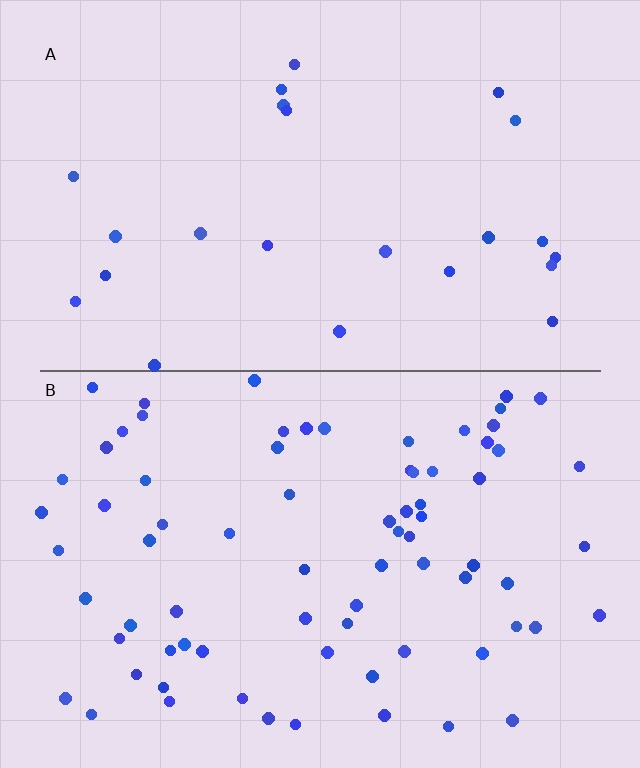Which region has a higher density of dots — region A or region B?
B (the bottom).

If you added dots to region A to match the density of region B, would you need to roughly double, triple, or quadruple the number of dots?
Approximately triple.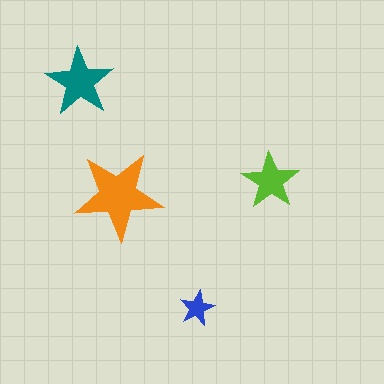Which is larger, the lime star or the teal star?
The teal one.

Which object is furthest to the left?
The teal star is leftmost.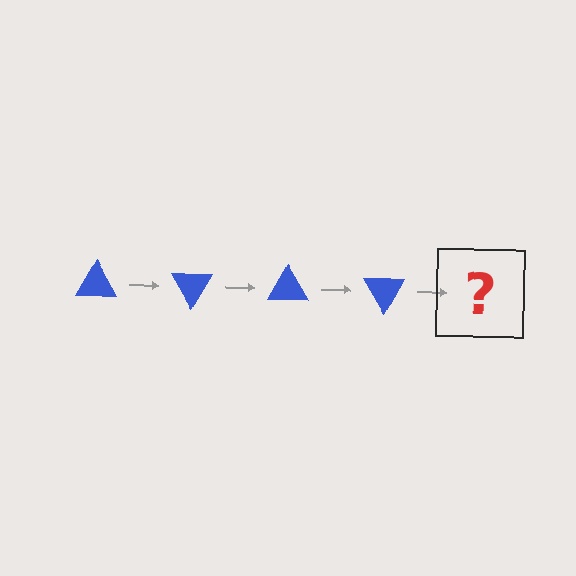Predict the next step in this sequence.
The next step is a blue triangle rotated 240 degrees.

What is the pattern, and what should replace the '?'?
The pattern is that the triangle rotates 60 degrees each step. The '?' should be a blue triangle rotated 240 degrees.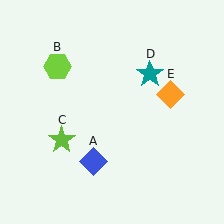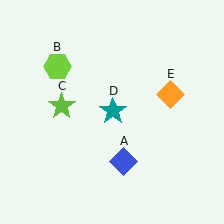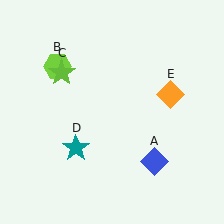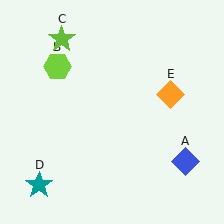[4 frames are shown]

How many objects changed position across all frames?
3 objects changed position: blue diamond (object A), lime star (object C), teal star (object D).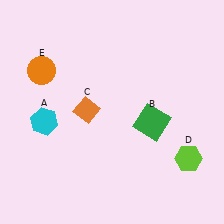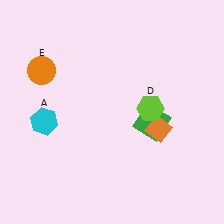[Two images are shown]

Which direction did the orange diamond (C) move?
The orange diamond (C) moved right.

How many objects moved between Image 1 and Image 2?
2 objects moved between the two images.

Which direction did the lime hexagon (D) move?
The lime hexagon (D) moved up.